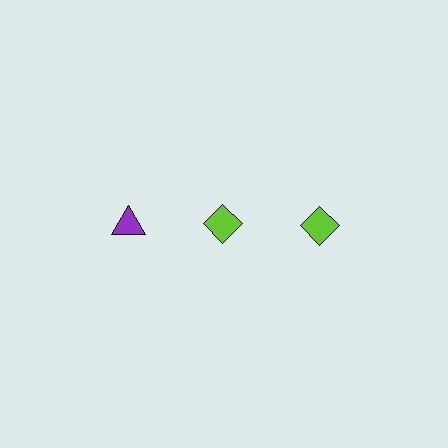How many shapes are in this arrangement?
There are 3 shapes arranged in a grid pattern.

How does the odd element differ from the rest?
It differs in both color (purple instead of lime) and shape (triangle instead of diamond).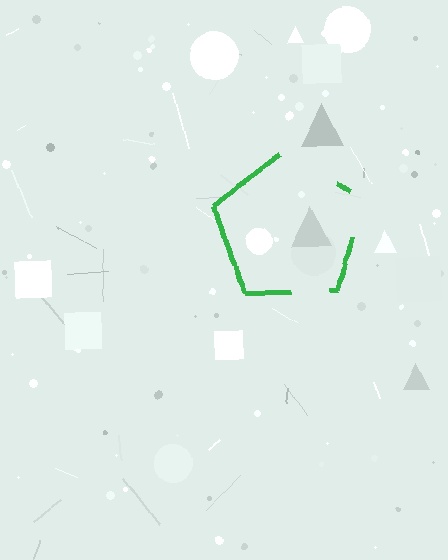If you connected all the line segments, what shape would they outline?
They would outline a pentagon.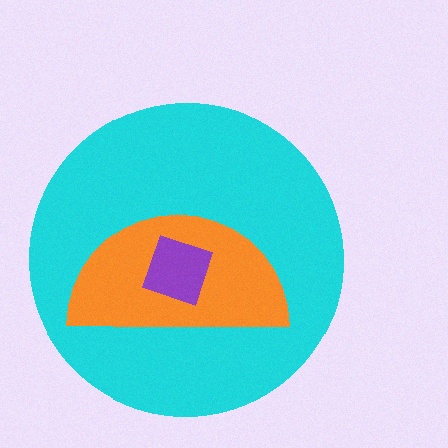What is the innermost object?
The purple square.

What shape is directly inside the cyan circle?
The orange semicircle.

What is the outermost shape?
The cyan circle.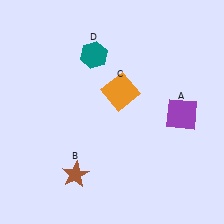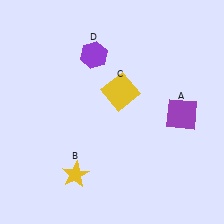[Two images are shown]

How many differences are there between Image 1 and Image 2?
There are 3 differences between the two images.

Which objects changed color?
B changed from brown to yellow. C changed from orange to yellow. D changed from teal to purple.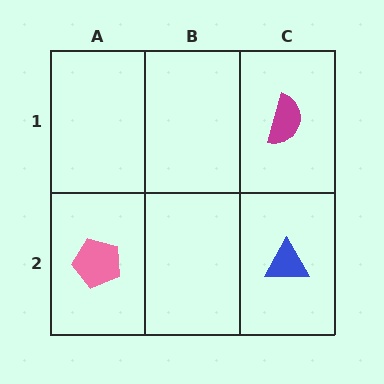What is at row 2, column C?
A blue triangle.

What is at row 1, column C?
A magenta semicircle.